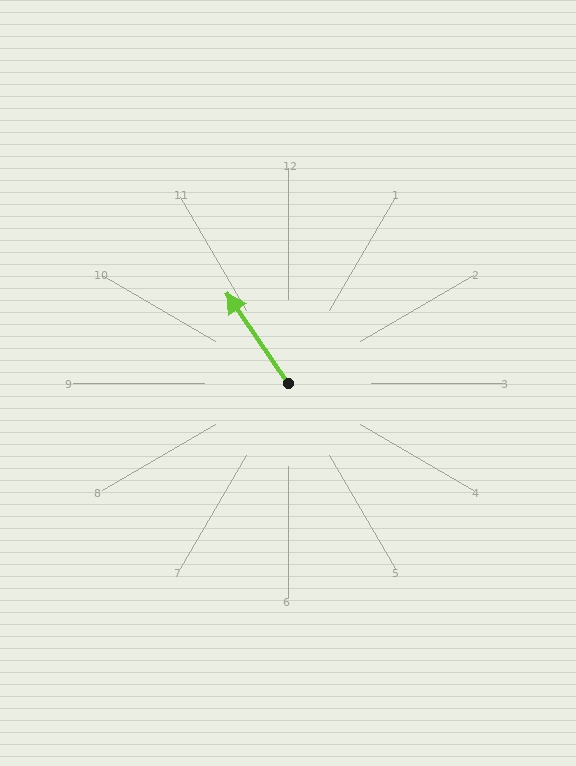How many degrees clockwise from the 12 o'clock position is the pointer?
Approximately 326 degrees.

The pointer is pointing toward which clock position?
Roughly 11 o'clock.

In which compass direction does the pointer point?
Northwest.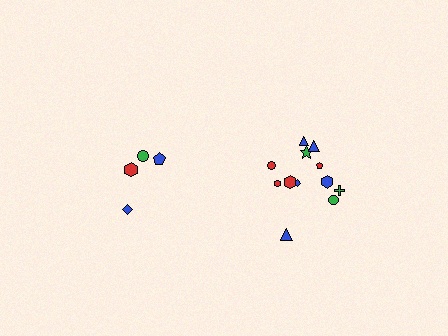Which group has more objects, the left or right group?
The right group.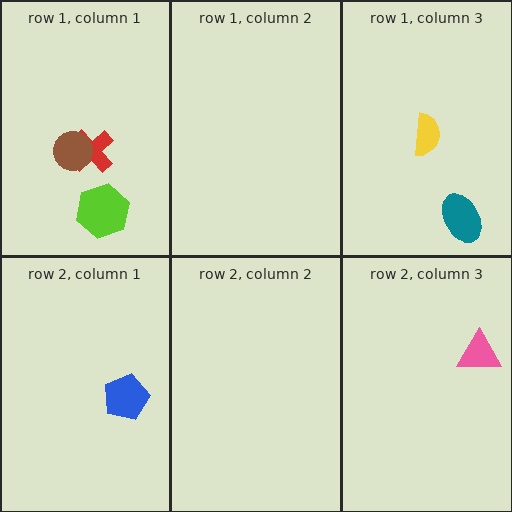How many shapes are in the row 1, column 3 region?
2.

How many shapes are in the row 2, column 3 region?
1.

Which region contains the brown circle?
The row 1, column 1 region.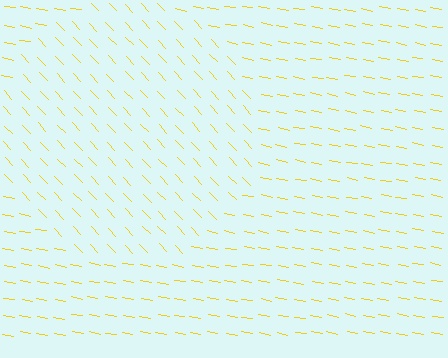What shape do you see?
I see a circle.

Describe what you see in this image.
The image is filled with small yellow line segments. A circle region in the image has lines oriented differently from the surrounding lines, creating a visible texture boundary.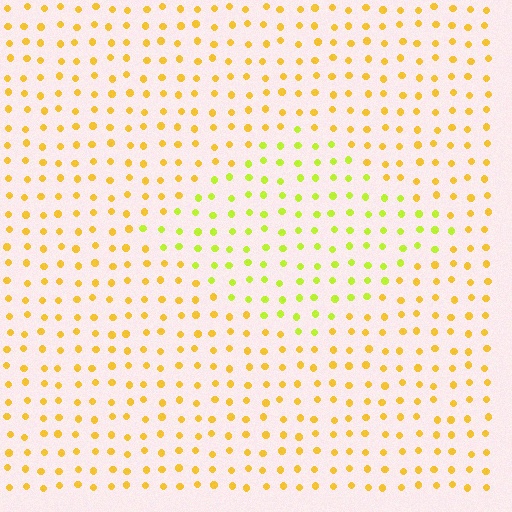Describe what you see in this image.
The image is filled with small yellow elements in a uniform arrangement. A diamond-shaped region is visible where the elements are tinted to a slightly different hue, forming a subtle color boundary.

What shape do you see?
I see a diamond.